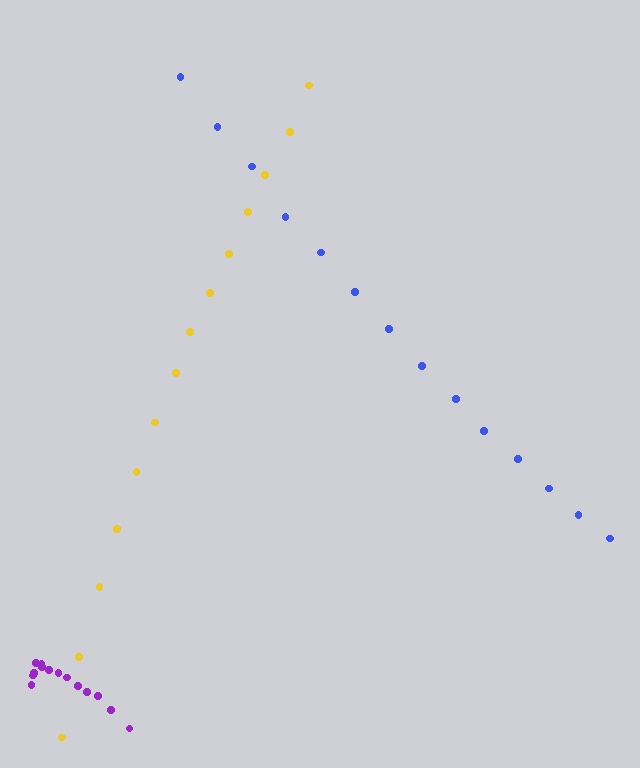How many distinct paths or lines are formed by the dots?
There are 3 distinct paths.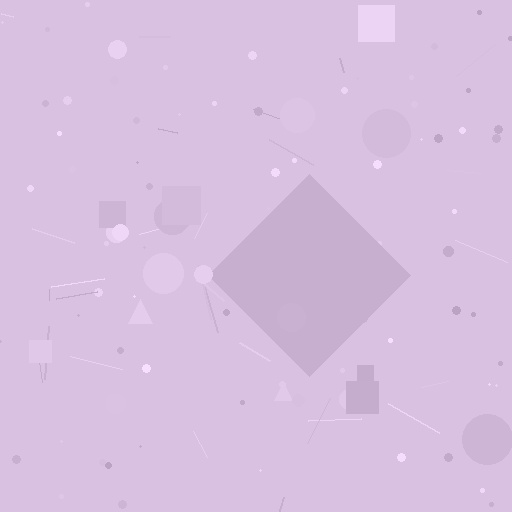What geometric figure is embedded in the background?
A diamond is embedded in the background.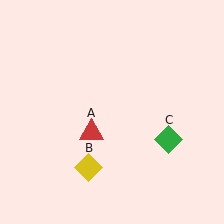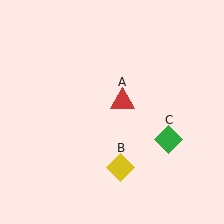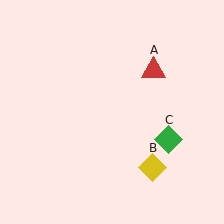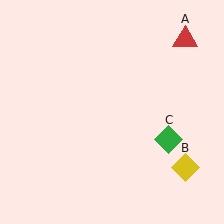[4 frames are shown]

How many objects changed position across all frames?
2 objects changed position: red triangle (object A), yellow diamond (object B).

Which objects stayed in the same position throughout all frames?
Green diamond (object C) remained stationary.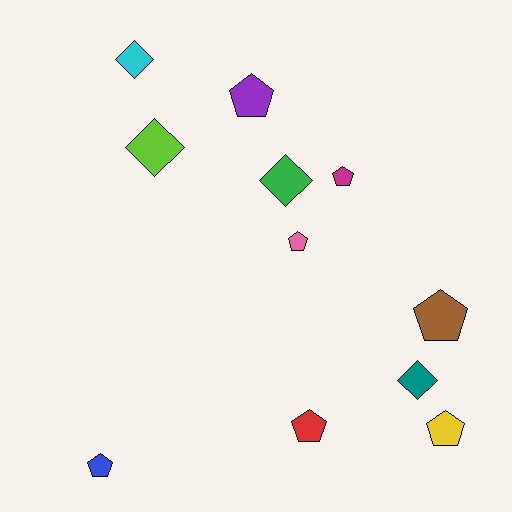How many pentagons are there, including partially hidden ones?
There are 7 pentagons.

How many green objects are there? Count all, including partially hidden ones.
There is 1 green object.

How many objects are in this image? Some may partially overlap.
There are 11 objects.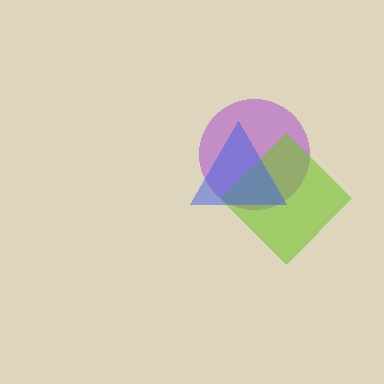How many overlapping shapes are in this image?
There are 3 overlapping shapes in the image.